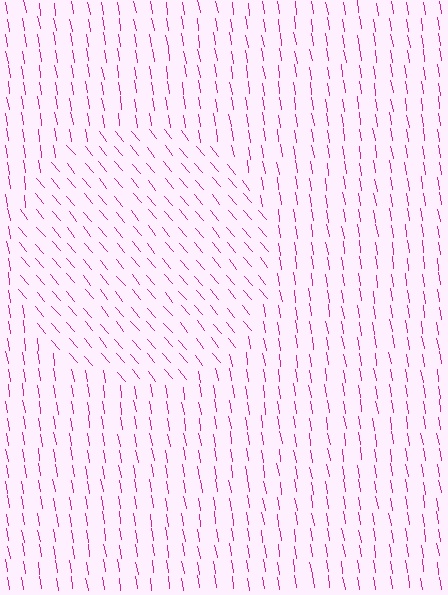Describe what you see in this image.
The image is filled with small magenta line segments. A circle region in the image has lines oriented differently from the surrounding lines, creating a visible texture boundary.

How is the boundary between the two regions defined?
The boundary is defined purely by a change in line orientation (approximately 30 degrees difference). All lines are the same color and thickness.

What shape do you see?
I see a circle.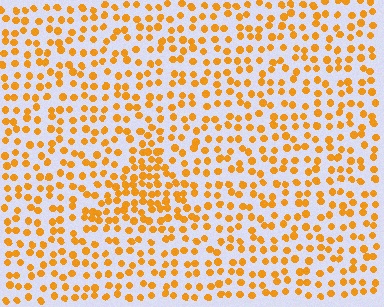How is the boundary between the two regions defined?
The boundary is defined by a change in element density (approximately 1.7x ratio). All elements are the same color, size, and shape.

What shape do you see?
I see a triangle.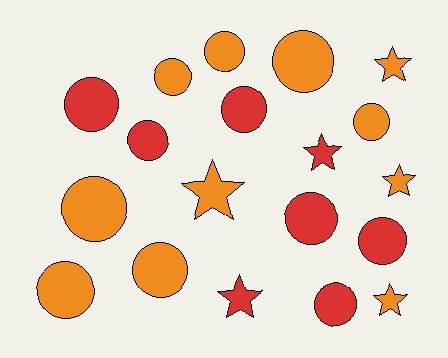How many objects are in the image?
There are 19 objects.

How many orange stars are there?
There are 4 orange stars.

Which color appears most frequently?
Orange, with 11 objects.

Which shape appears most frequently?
Circle, with 13 objects.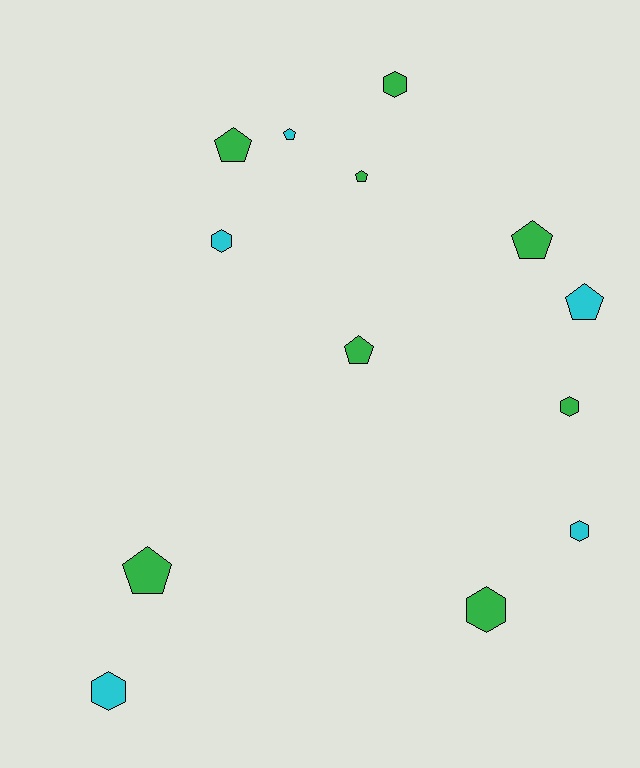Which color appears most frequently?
Green, with 8 objects.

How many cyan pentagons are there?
There are 2 cyan pentagons.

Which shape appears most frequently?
Pentagon, with 7 objects.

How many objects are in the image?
There are 13 objects.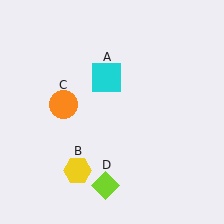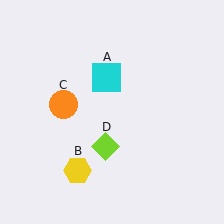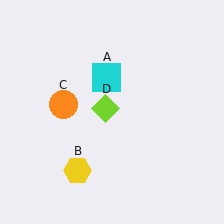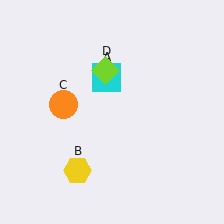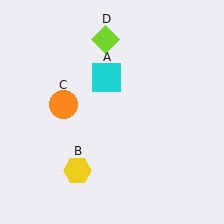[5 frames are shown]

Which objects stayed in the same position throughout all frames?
Cyan square (object A) and yellow hexagon (object B) and orange circle (object C) remained stationary.